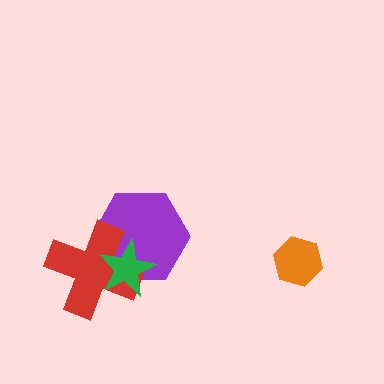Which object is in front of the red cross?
The green star is in front of the red cross.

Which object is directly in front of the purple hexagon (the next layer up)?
The red cross is directly in front of the purple hexagon.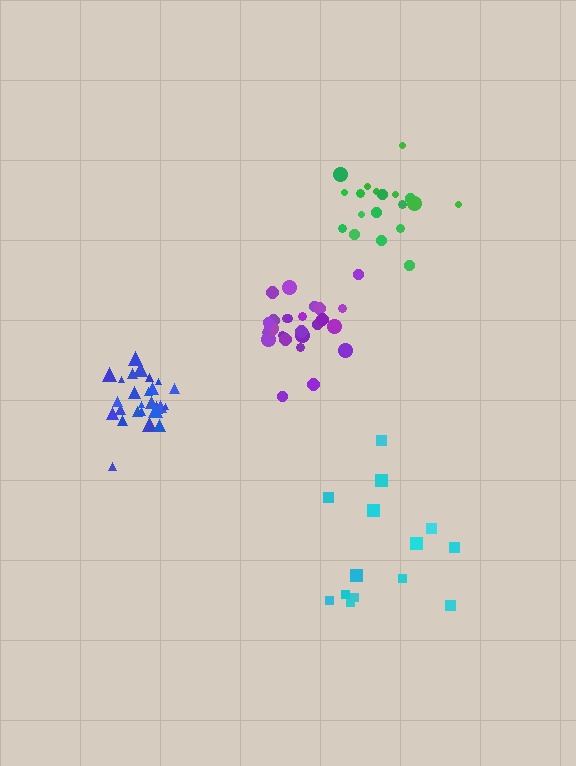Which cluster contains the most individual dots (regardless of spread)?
Blue (26).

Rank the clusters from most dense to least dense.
blue, purple, green, cyan.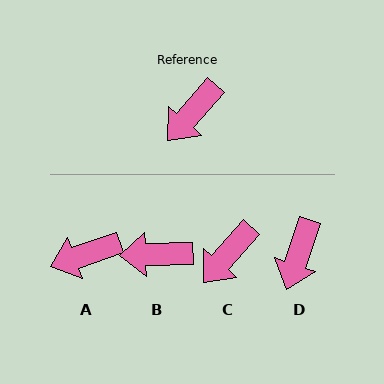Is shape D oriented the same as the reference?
No, it is off by about 23 degrees.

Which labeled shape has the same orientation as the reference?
C.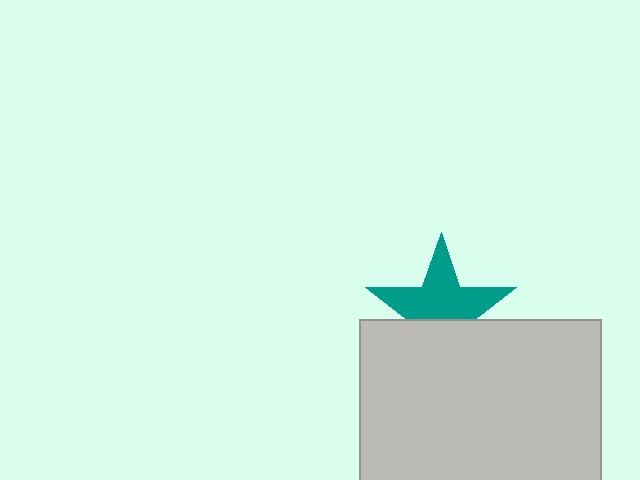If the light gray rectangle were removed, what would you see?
You would see the complete teal star.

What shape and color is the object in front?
The object in front is a light gray rectangle.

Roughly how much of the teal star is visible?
About half of it is visible (roughly 61%).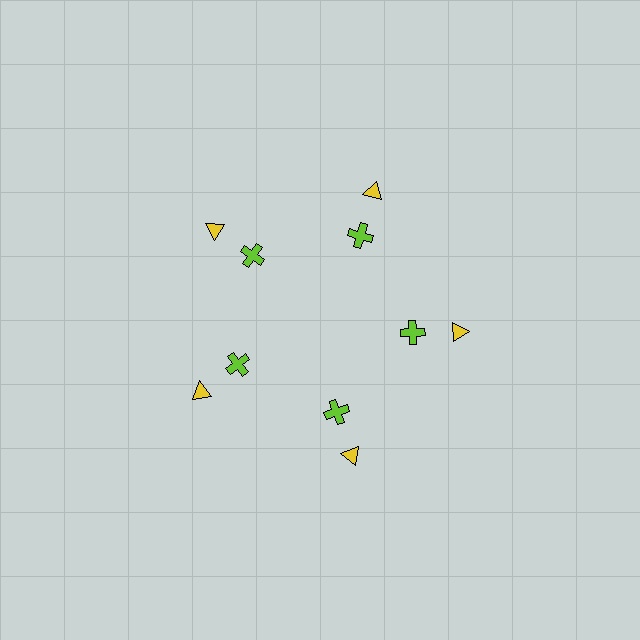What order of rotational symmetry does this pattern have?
This pattern has 5-fold rotational symmetry.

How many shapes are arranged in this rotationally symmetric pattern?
There are 10 shapes, arranged in 5 groups of 2.